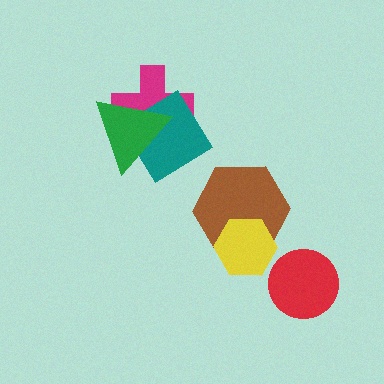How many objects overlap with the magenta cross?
2 objects overlap with the magenta cross.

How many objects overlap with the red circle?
0 objects overlap with the red circle.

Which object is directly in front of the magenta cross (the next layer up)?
The teal diamond is directly in front of the magenta cross.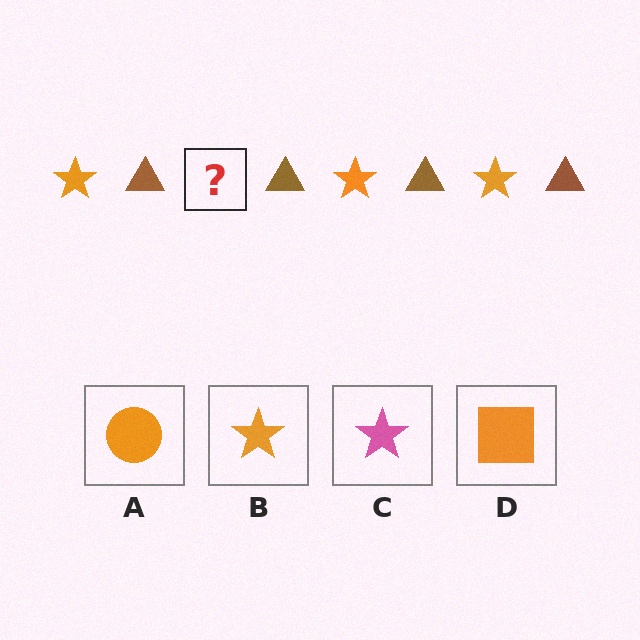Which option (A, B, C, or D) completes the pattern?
B.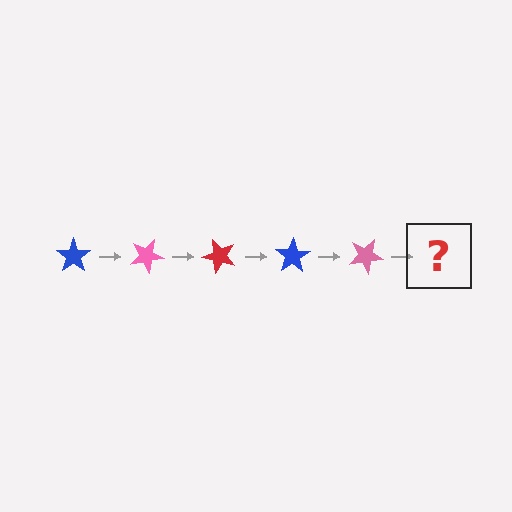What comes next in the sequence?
The next element should be a red star, rotated 125 degrees from the start.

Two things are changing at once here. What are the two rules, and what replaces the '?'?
The two rules are that it rotates 25 degrees each step and the color cycles through blue, pink, and red. The '?' should be a red star, rotated 125 degrees from the start.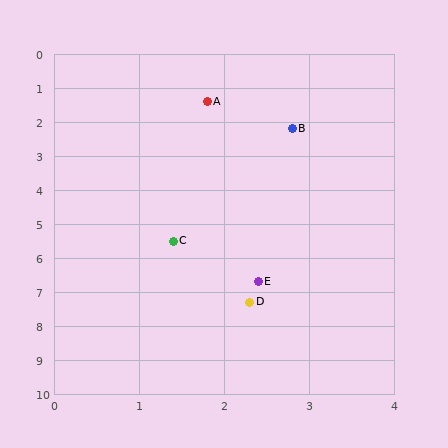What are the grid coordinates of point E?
Point E is at approximately (2.4, 6.7).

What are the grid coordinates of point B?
Point B is at approximately (2.8, 2.2).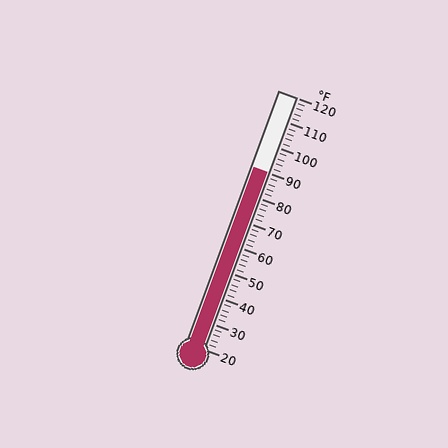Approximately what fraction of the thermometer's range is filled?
The thermometer is filled to approximately 70% of its range.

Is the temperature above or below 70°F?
The temperature is above 70°F.